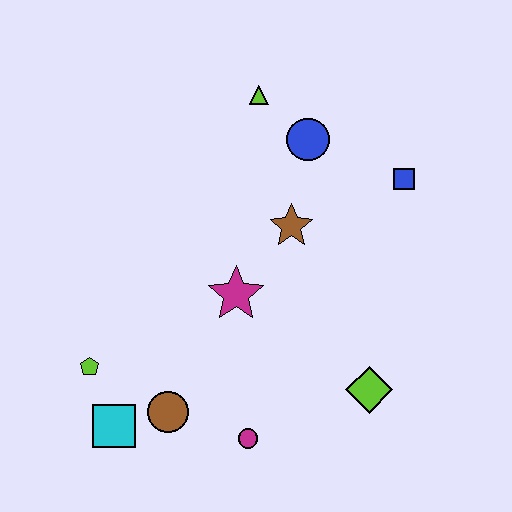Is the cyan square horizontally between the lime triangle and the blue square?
No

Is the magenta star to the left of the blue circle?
Yes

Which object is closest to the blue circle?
The lime triangle is closest to the blue circle.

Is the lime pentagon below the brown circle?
No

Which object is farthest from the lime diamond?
The lime triangle is farthest from the lime diamond.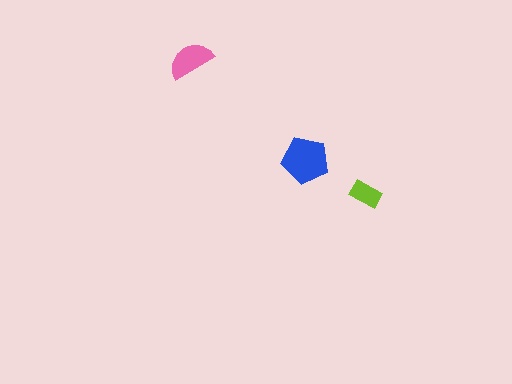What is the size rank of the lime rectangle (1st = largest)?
3rd.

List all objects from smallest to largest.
The lime rectangle, the pink semicircle, the blue pentagon.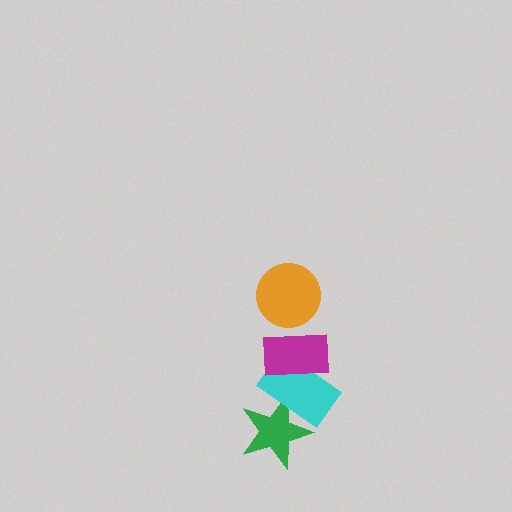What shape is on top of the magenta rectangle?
The orange circle is on top of the magenta rectangle.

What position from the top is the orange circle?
The orange circle is 1st from the top.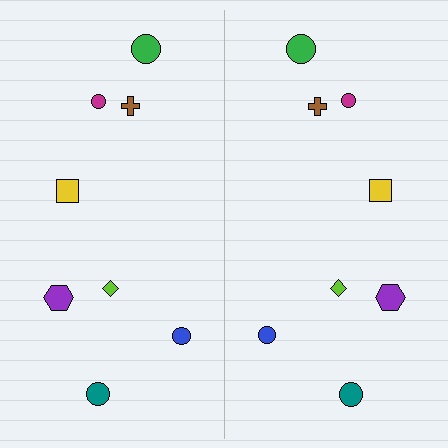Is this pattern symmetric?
Yes, this pattern has bilateral (reflection) symmetry.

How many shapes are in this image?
There are 16 shapes in this image.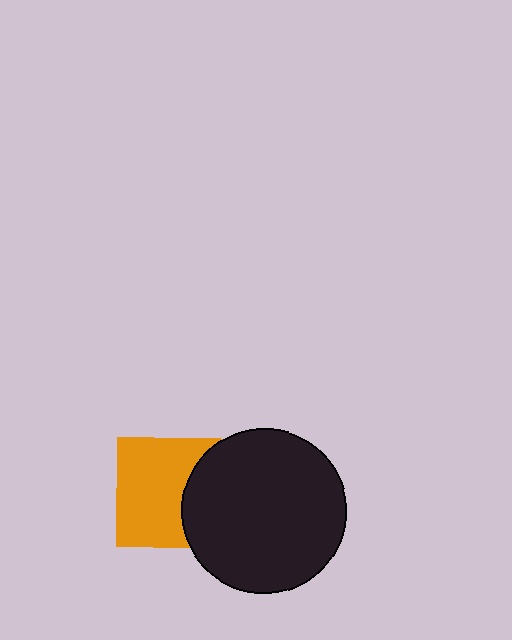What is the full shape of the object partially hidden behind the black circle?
The partially hidden object is an orange square.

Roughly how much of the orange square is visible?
Most of it is visible (roughly 67%).